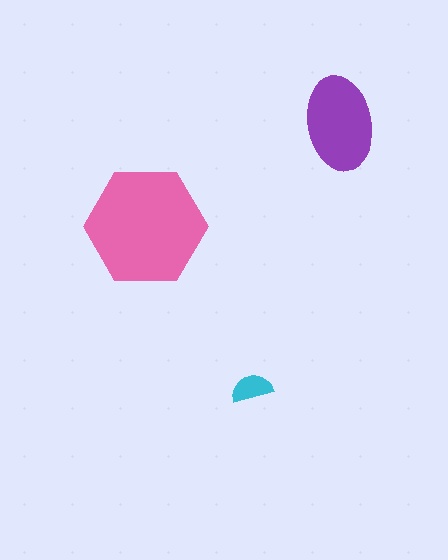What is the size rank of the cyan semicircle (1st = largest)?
3rd.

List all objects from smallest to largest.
The cyan semicircle, the purple ellipse, the pink hexagon.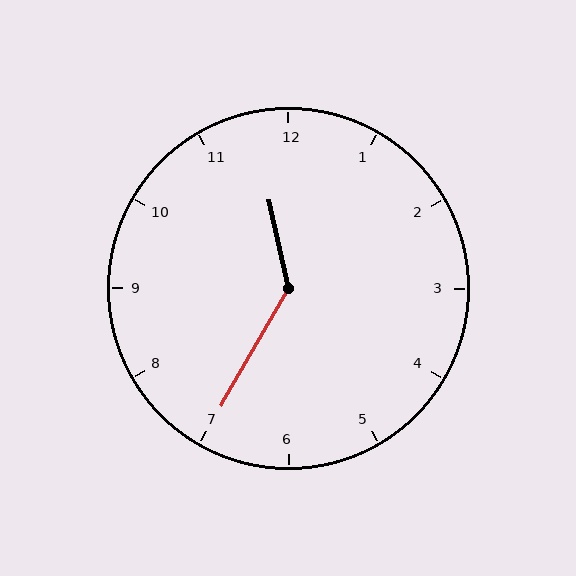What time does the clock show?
11:35.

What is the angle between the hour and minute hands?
Approximately 138 degrees.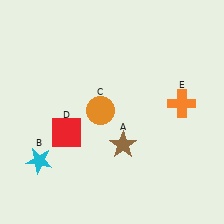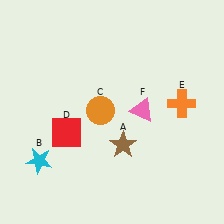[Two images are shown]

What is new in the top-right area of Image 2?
A pink triangle (F) was added in the top-right area of Image 2.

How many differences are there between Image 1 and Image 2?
There is 1 difference between the two images.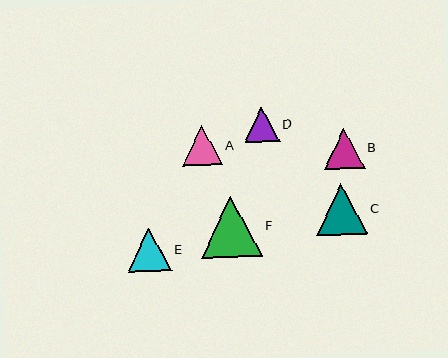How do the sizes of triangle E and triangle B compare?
Triangle E and triangle B are approximately the same size.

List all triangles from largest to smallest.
From largest to smallest: F, C, E, B, A, D.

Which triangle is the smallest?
Triangle D is the smallest with a size of approximately 35 pixels.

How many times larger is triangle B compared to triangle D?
Triangle B is approximately 1.2 times the size of triangle D.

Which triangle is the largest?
Triangle F is the largest with a size of approximately 61 pixels.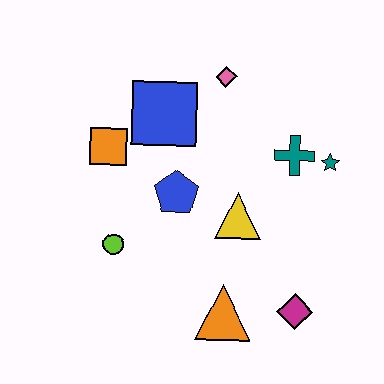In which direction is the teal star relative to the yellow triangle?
The teal star is to the right of the yellow triangle.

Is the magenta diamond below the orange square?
Yes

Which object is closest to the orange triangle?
The magenta diamond is closest to the orange triangle.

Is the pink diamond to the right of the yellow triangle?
No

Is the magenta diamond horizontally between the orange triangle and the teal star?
Yes